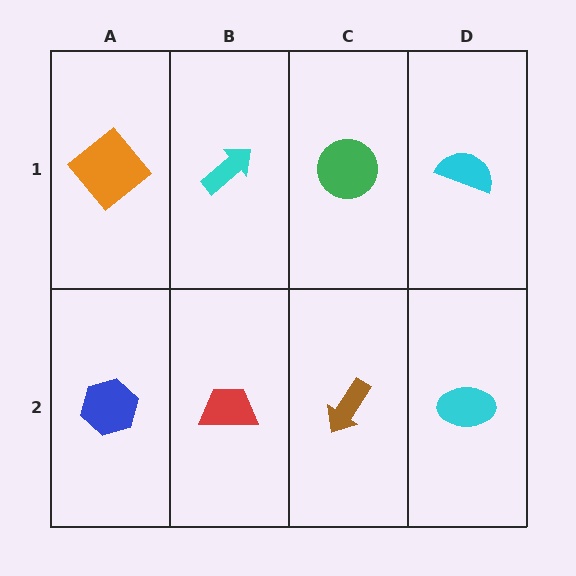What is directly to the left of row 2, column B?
A blue hexagon.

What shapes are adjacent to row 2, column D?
A cyan semicircle (row 1, column D), a brown arrow (row 2, column C).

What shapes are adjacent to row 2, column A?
An orange diamond (row 1, column A), a red trapezoid (row 2, column B).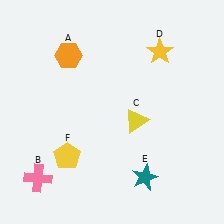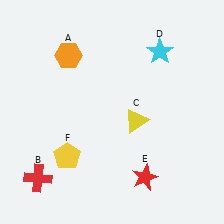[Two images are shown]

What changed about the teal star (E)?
In Image 1, E is teal. In Image 2, it changed to red.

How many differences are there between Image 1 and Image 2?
There are 3 differences between the two images.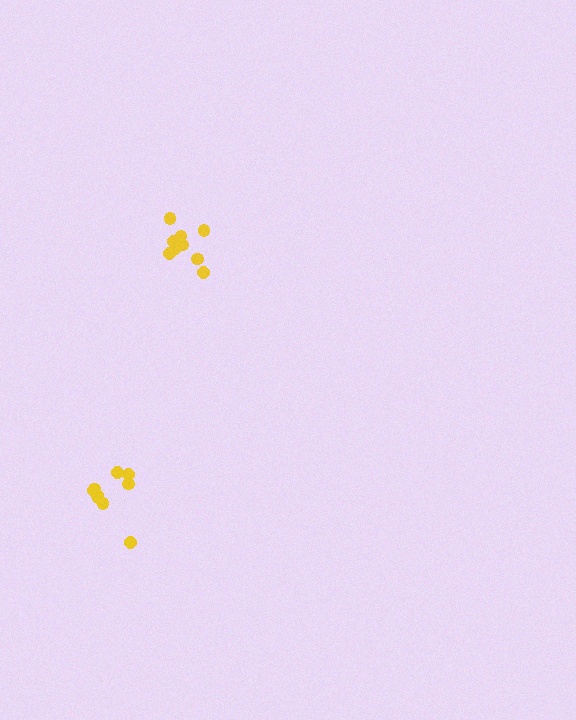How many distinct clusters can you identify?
There are 2 distinct clusters.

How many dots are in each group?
Group 1: 9 dots, Group 2: 9 dots (18 total).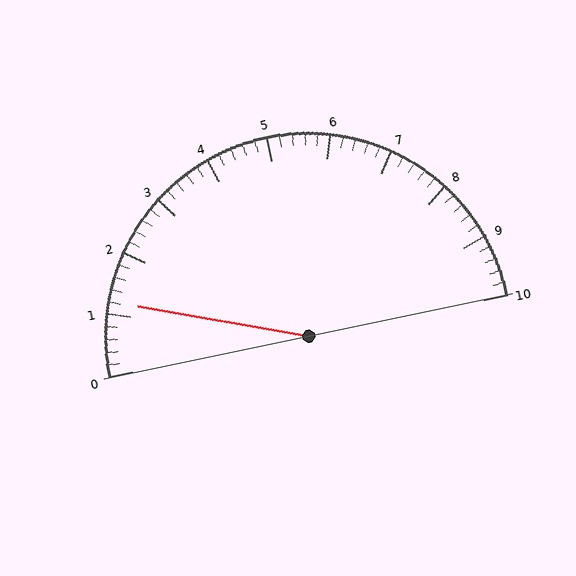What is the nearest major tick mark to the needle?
The nearest major tick mark is 1.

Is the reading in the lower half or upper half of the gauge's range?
The reading is in the lower half of the range (0 to 10).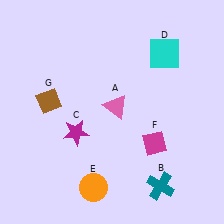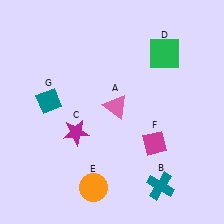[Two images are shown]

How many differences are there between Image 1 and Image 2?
There are 2 differences between the two images.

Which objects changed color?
D changed from cyan to green. G changed from brown to teal.